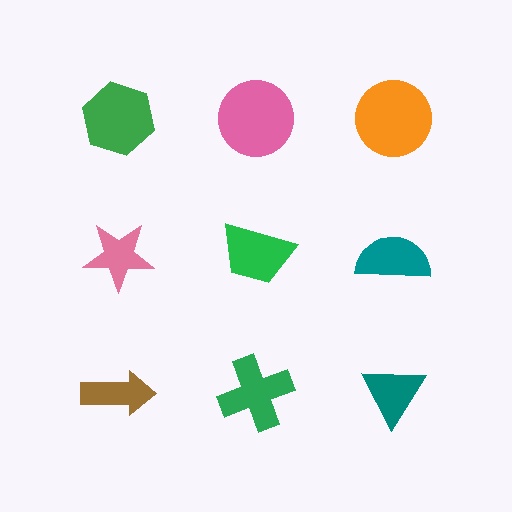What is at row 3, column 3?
A teal triangle.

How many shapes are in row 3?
3 shapes.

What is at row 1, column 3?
An orange circle.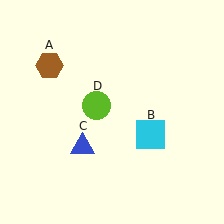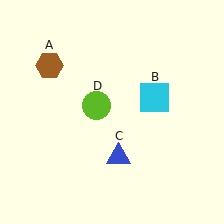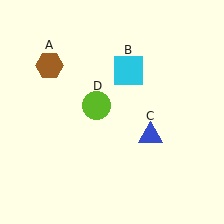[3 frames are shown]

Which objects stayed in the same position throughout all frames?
Brown hexagon (object A) and lime circle (object D) remained stationary.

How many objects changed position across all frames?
2 objects changed position: cyan square (object B), blue triangle (object C).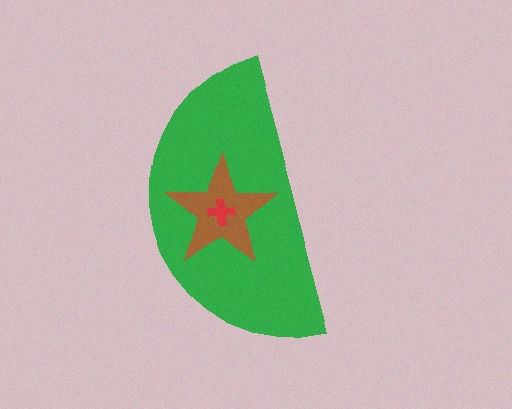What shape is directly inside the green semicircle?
The brown star.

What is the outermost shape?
The green semicircle.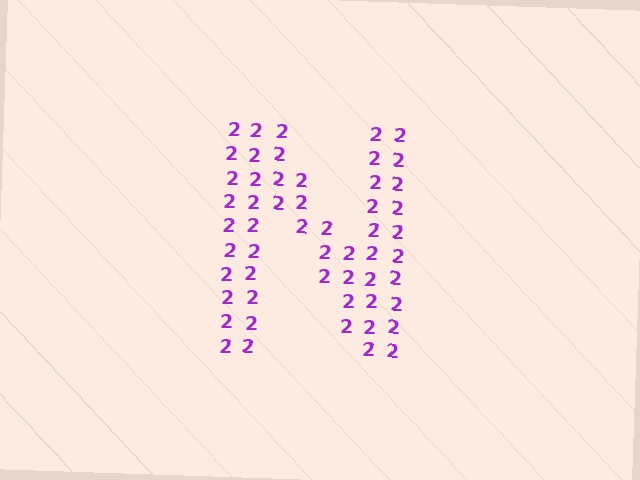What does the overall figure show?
The overall figure shows the letter N.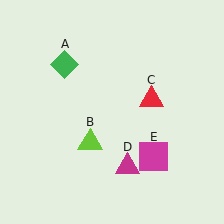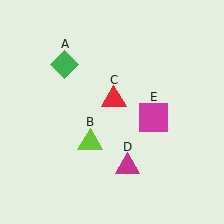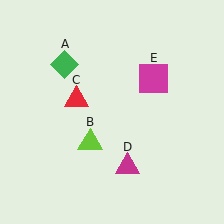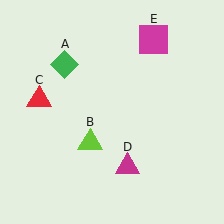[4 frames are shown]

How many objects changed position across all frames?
2 objects changed position: red triangle (object C), magenta square (object E).